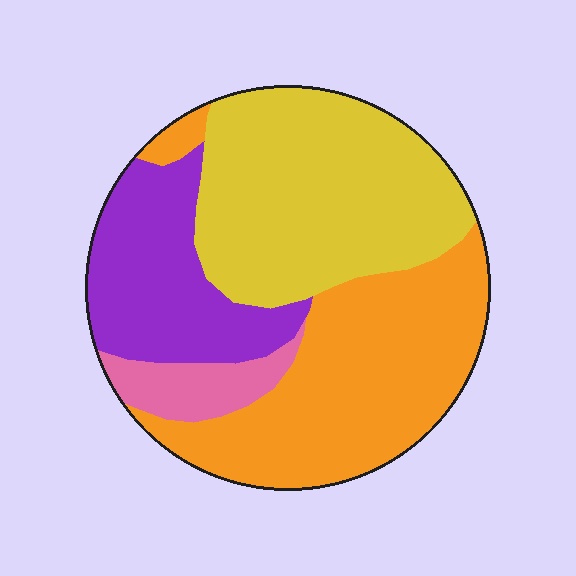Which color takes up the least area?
Pink, at roughly 5%.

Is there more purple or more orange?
Orange.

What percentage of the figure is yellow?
Yellow takes up about three eighths (3/8) of the figure.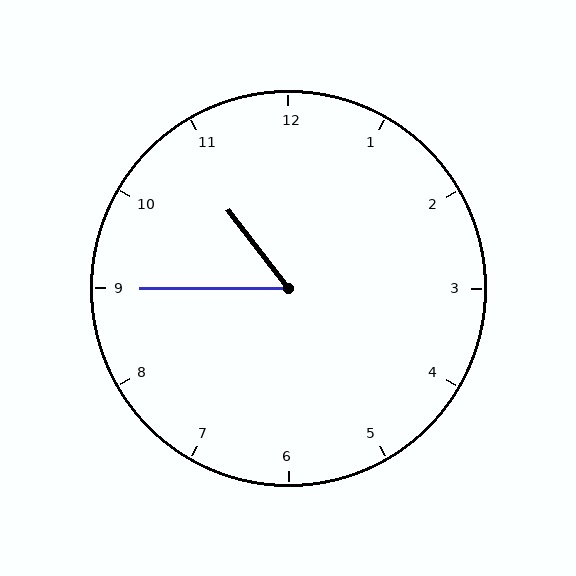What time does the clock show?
10:45.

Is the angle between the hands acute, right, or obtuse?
It is acute.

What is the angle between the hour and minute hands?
Approximately 52 degrees.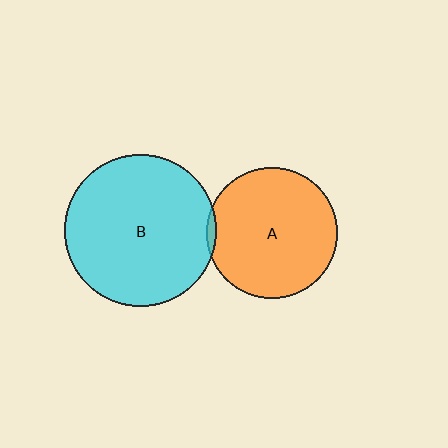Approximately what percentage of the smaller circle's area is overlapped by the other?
Approximately 5%.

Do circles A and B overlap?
Yes.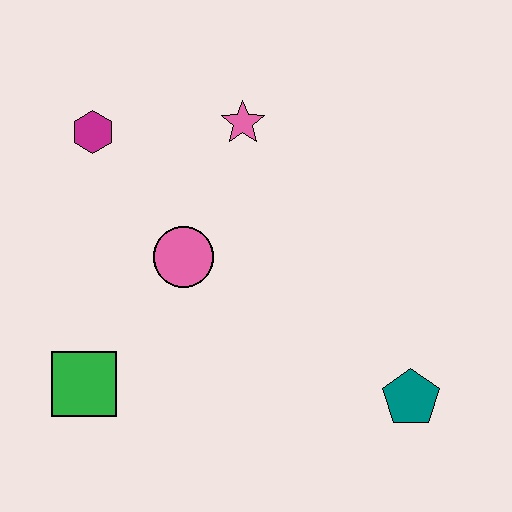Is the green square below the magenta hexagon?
Yes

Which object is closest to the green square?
The pink circle is closest to the green square.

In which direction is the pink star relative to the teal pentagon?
The pink star is above the teal pentagon.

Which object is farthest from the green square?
The teal pentagon is farthest from the green square.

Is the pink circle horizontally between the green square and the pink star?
Yes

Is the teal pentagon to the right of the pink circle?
Yes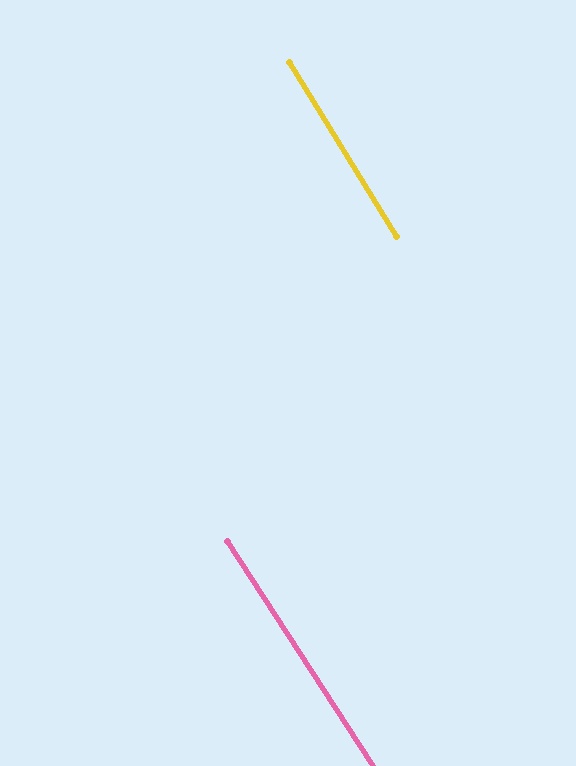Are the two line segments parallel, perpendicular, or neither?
Parallel — their directions differ by only 1.5°.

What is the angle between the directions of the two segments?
Approximately 1 degree.